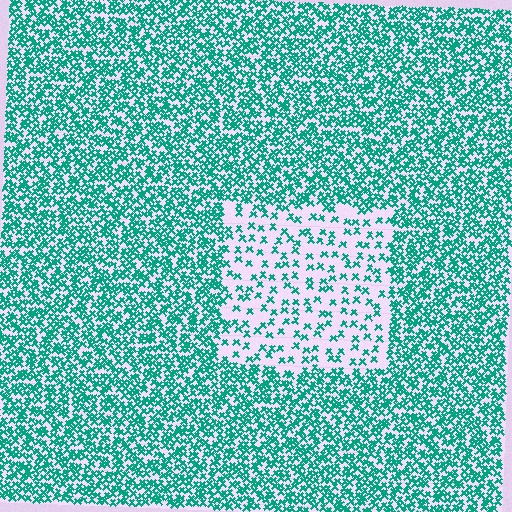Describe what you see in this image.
The image contains small teal elements arranged at two different densities. A rectangle-shaped region is visible where the elements are less densely packed than the surrounding area.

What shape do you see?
I see a rectangle.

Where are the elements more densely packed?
The elements are more densely packed outside the rectangle boundary.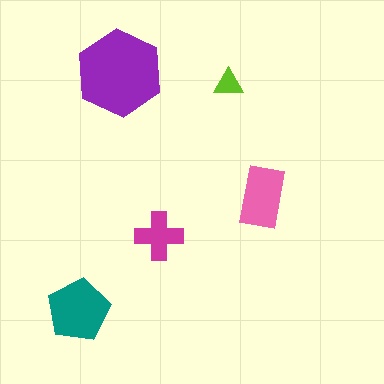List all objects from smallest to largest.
The lime triangle, the magenta cross, the pink rectangle, the teal pentagon, the purple hexagon.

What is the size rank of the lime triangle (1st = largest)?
5th.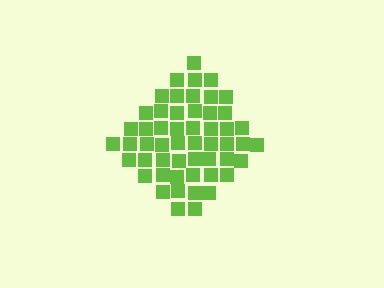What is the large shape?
The large shape is a diamond.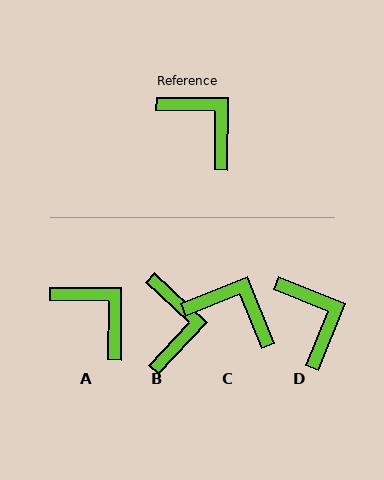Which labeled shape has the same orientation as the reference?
A.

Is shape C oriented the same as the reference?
No, it is off by about 23 degrees.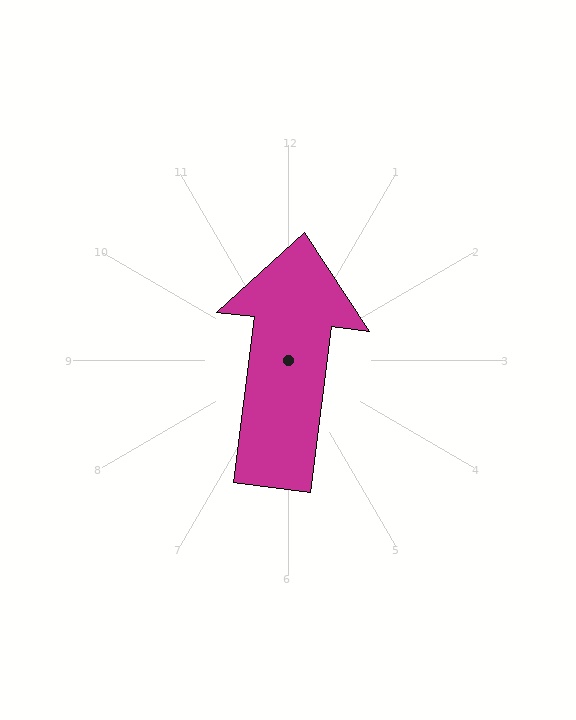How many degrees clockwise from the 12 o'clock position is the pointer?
Approximately 7 degrees.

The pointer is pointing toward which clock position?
Roughly 12 o'clock.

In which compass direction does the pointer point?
North.